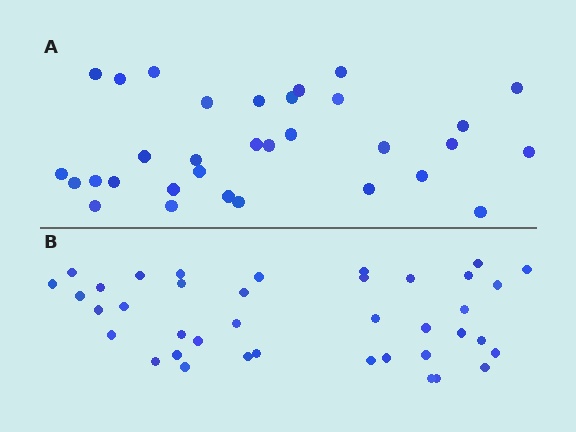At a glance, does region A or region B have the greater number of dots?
Region B (the bottom region) has more dots.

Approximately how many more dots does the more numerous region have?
Region B has roughly 8 or so more dots than region A.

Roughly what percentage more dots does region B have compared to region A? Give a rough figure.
About 20% more.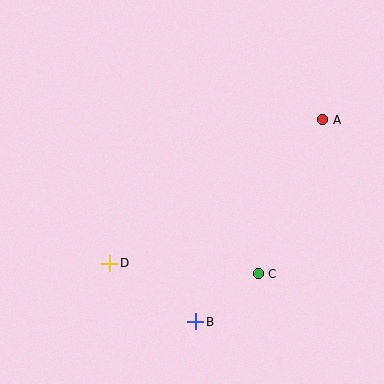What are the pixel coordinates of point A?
Point A is at (323, 120).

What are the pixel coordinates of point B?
Point B is at (196, 322).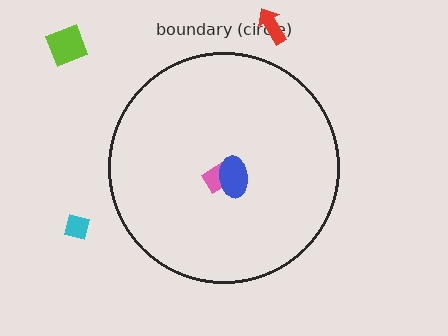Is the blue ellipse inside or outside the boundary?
Inside.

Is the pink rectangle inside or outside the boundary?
Inside.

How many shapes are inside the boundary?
2 inside, 3 outside.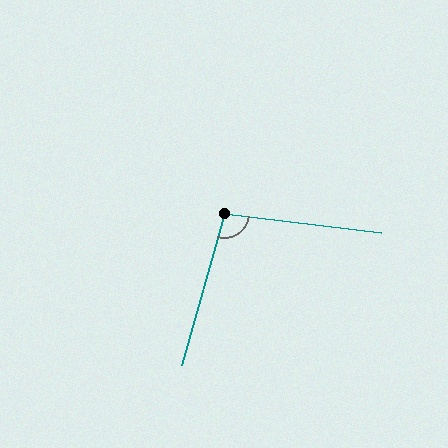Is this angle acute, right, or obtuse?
It is obtuse.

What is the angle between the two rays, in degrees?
Approximately 99 degrees.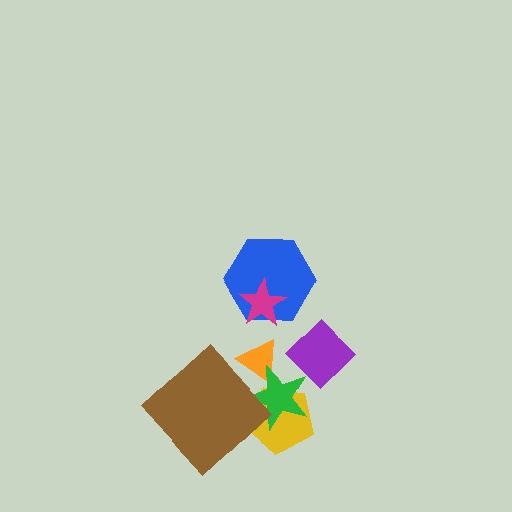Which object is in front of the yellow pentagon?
The green star is in front of the yellow pentagon.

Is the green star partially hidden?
Yes, it is partially covered by another shape.